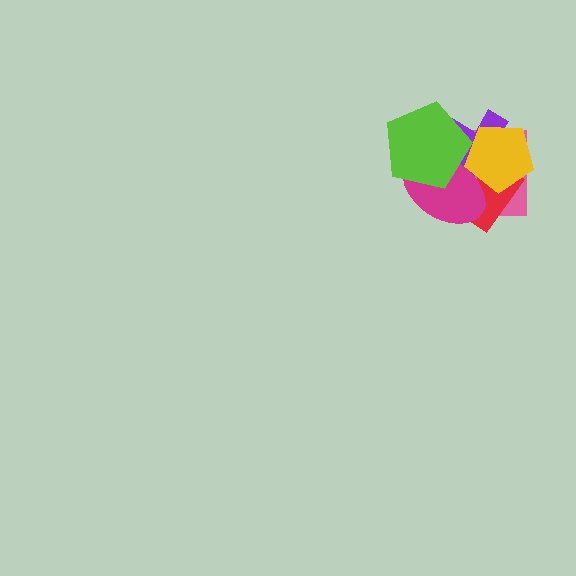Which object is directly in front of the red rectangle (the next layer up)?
The magenta ellipse is directly in front of the red rectangle.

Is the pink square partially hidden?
Yes, it is partially covered by another shape.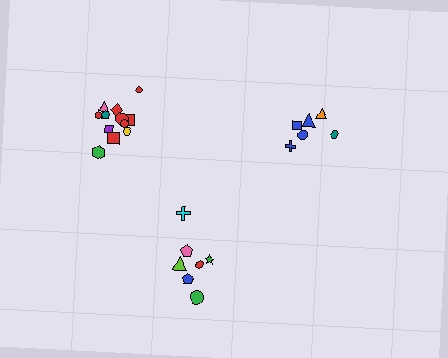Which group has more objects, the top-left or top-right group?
The top-left group.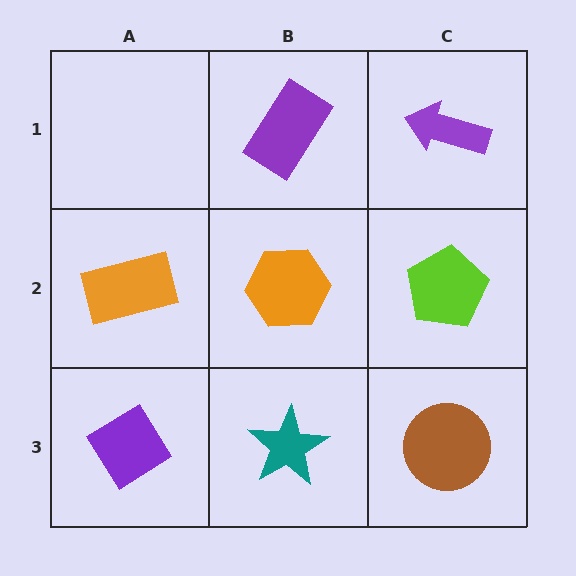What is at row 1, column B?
A purple rectangle.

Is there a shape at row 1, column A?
No, that cell is empty.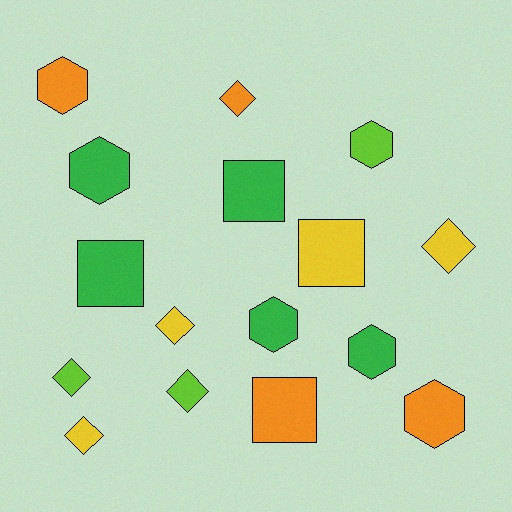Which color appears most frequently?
Green, with 5 objects.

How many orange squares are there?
There is 1 orange square.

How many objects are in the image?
There are 16 objects.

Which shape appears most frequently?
Hexagon, with 6 objects.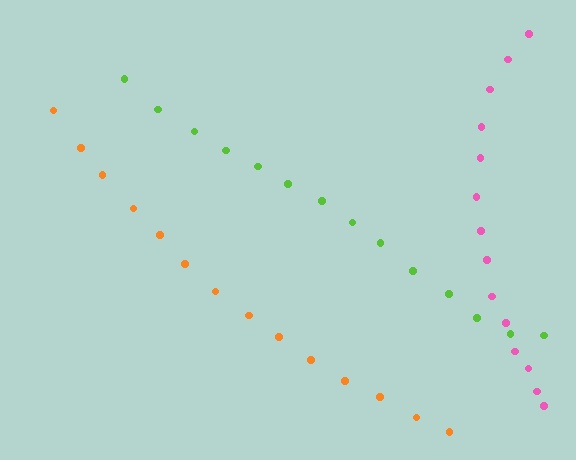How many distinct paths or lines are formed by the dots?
There are 3 distinct paths.